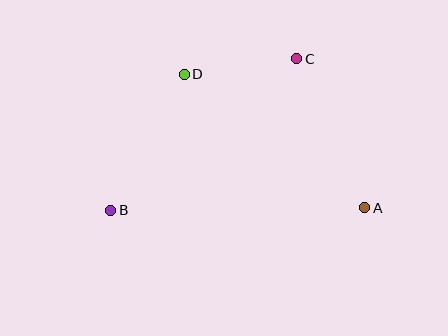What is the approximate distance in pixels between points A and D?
The distance between A and D is approximately 224 pixels.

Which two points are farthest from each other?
Points A and B are farthest from each other.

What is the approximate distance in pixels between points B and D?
The distance between B and D is approximately 154 pixels.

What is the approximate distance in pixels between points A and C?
The distance between A and C is approximately 164 pixels.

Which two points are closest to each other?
Points C and D are closest to each other.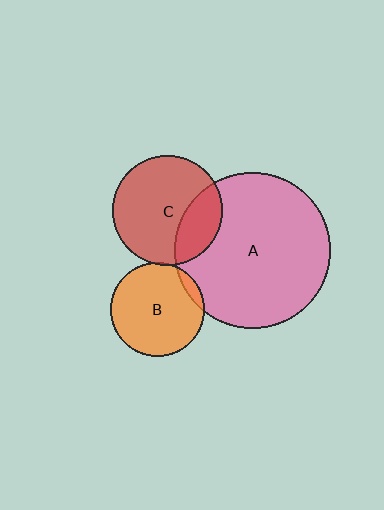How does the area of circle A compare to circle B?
Approximately 2.7 times.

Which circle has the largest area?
Circle A (pink).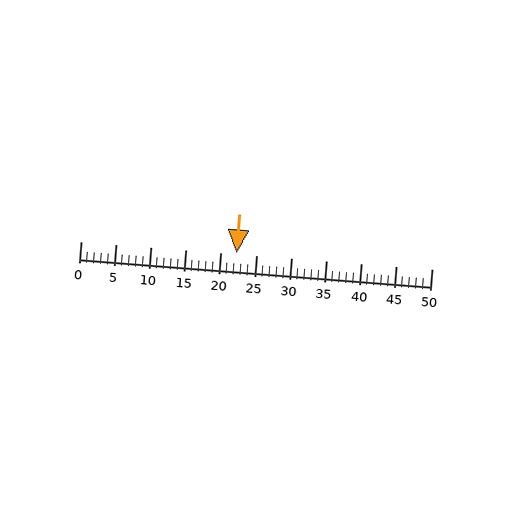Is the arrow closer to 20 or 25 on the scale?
The arrow is closer to 20.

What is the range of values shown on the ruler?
The ruler shows values from 0 to 50.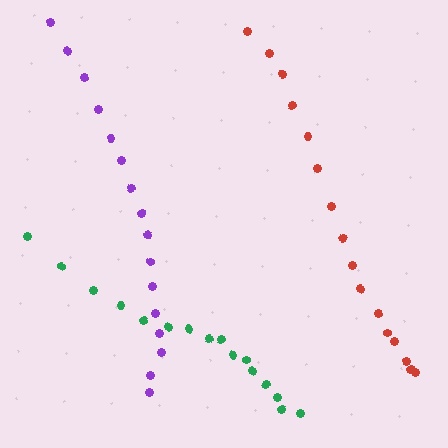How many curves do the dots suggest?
There are 3 distinct paths.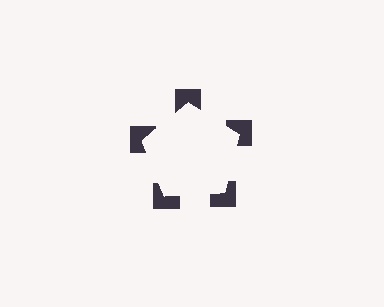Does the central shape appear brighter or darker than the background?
It typically appears slightly brighter than the background, even though no actual brightness change is drawn.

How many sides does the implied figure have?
5 sides.